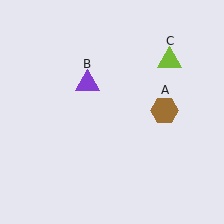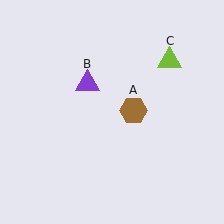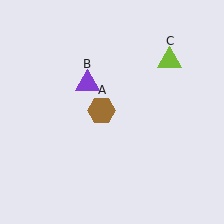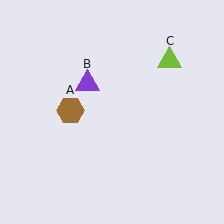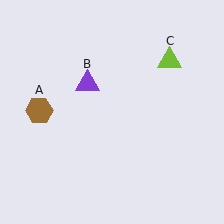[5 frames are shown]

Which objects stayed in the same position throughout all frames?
Purple triangle (object B) and lime triangle (object C) remained stationary.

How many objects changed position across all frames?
1 object changed position: brown hexagon (object A).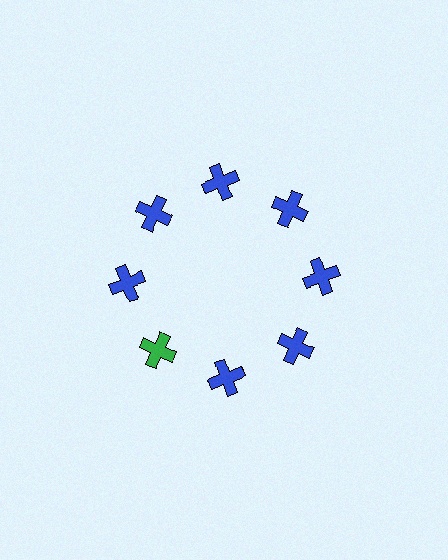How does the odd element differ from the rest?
It has a different color: green instead of blue.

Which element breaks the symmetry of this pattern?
The green cross at roughly the 8 o'clock position breaks the symmetry. All other shapes are blue crosses.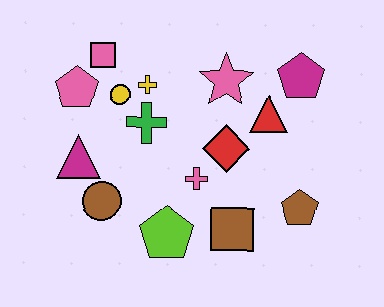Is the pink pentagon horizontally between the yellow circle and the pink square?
No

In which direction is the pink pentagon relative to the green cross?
The pink pentagon is to the left of the green cross.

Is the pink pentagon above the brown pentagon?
Yes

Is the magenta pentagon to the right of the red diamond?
Yes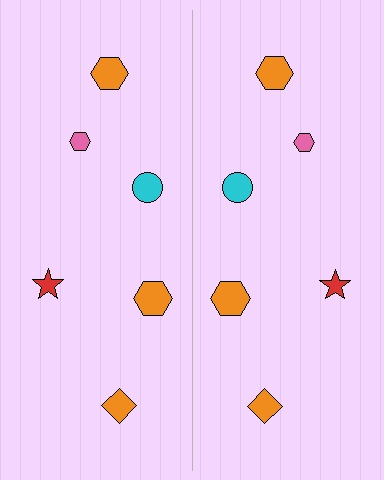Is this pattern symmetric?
Yes, this pattern has bilateral (reflection) symmetry.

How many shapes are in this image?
There are 12 shapes in this image.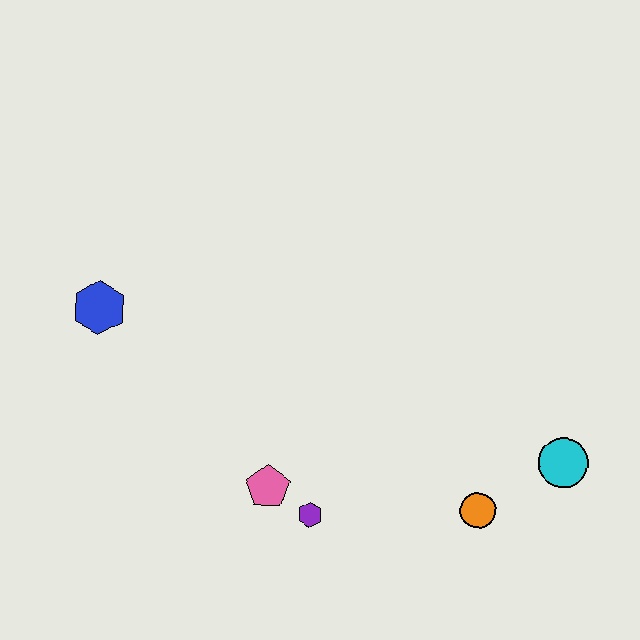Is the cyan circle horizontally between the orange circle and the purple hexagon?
No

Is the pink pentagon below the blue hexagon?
Yes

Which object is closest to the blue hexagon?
The pink pentagon is closest to the blue hexagon.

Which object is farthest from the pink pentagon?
The cyan circle is farthest from the pink pentagon.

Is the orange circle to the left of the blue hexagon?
No